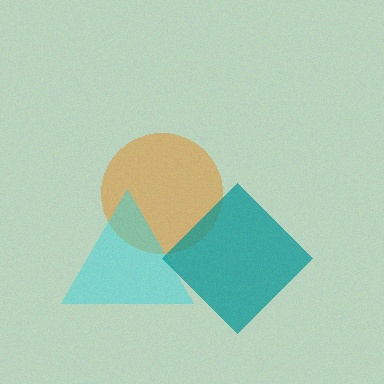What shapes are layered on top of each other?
The layered shapes are: an orange circle, a cyan triangle, a teal diamond.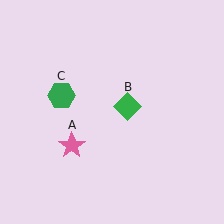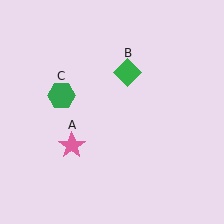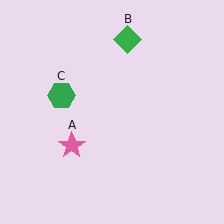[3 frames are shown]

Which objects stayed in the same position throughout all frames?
Pink star (object A) and green hexagon (object C) remained stationary.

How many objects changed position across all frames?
1 object changed position: green diamond (object B).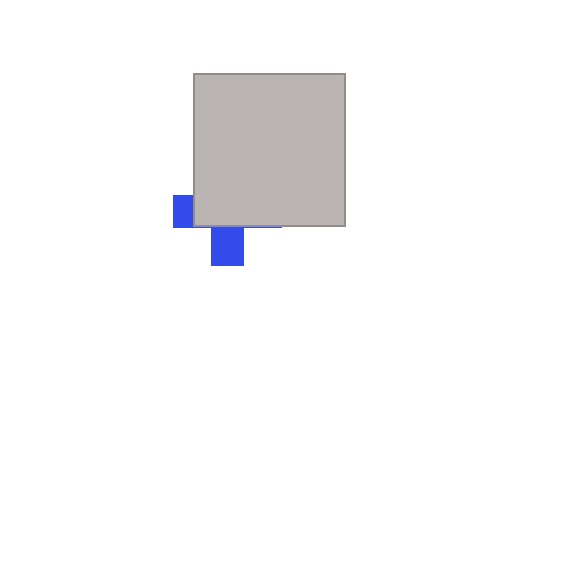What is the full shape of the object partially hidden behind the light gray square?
The partially hidden object is a blue cross.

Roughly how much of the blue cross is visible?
A small part of it is visible (roughly 32%).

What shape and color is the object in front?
The object in front is a light gray square.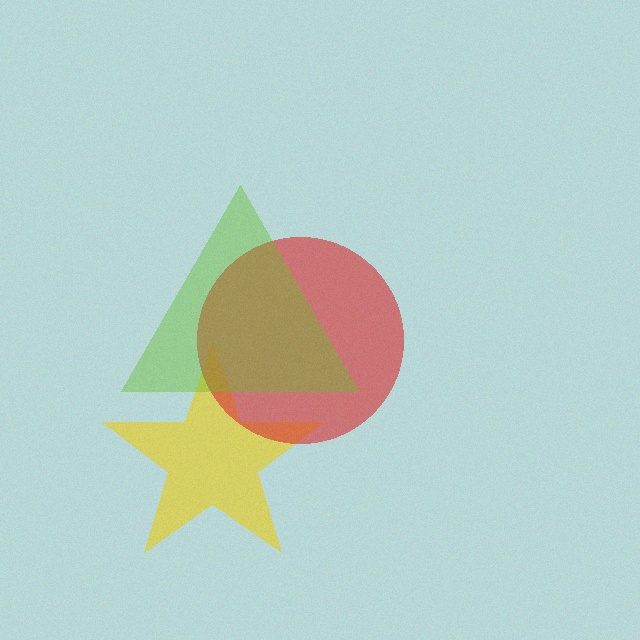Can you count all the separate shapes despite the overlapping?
Yes, there are 3 separate shapes.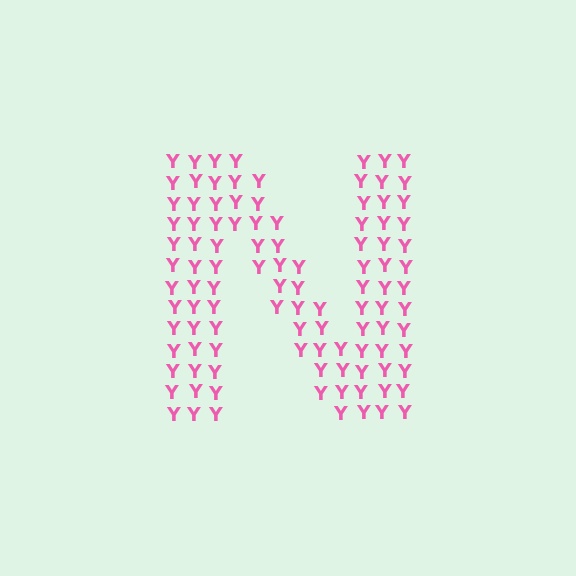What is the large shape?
The large shape is the letter N.